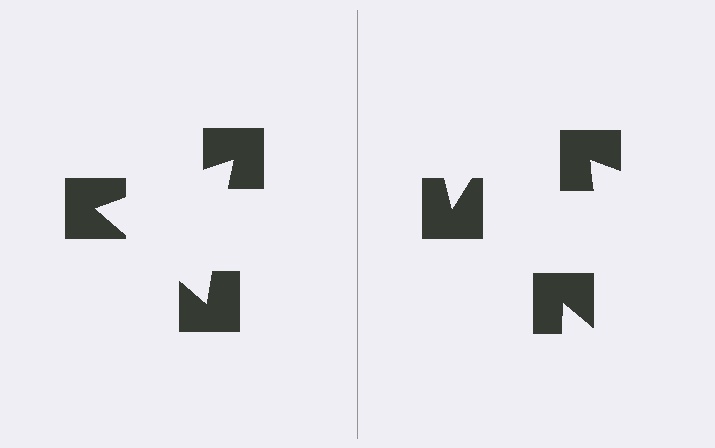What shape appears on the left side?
An illusory triangle.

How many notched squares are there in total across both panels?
6 — 3 on each side.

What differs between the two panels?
The notched squares are positioned identically on both sides; only the wedge orientations differ. On the left they align to a triangle; on the right they are misaligned.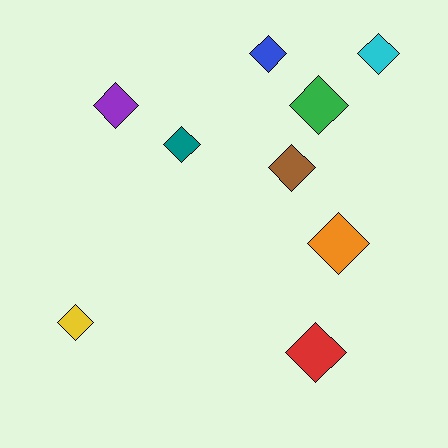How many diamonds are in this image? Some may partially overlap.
There are 9 diamonds.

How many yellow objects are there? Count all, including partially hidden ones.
There is 1 yellow object.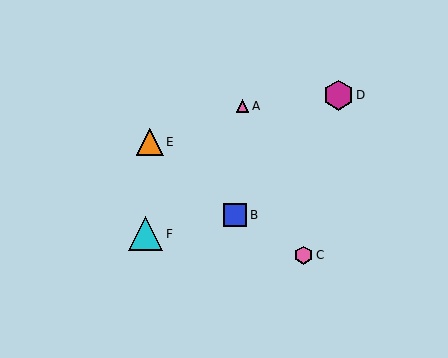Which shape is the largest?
The cyan triangle (labeled F) is the largest.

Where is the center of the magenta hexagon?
The center of the magenta hexagon is at (338, 95).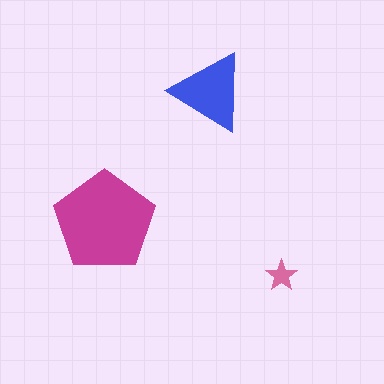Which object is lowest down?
The pink star is bottommost.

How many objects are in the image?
There are 3 objects in the image.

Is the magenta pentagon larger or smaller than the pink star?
Larger.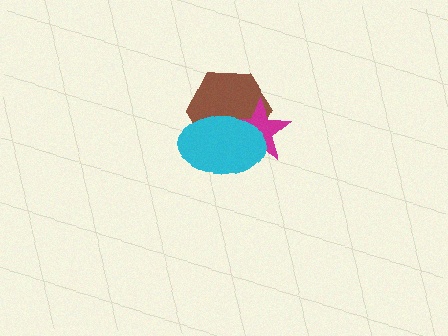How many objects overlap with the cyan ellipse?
2 objects overlap with the cyan ellipse.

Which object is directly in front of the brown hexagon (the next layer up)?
The magenta star is directly in front of the brown hexagon.